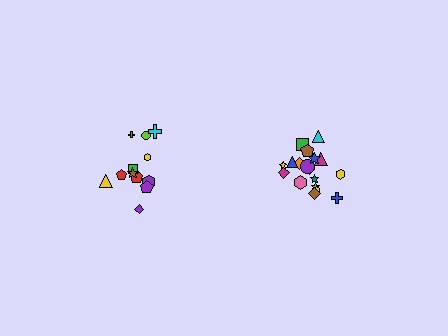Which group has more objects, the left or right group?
The right group.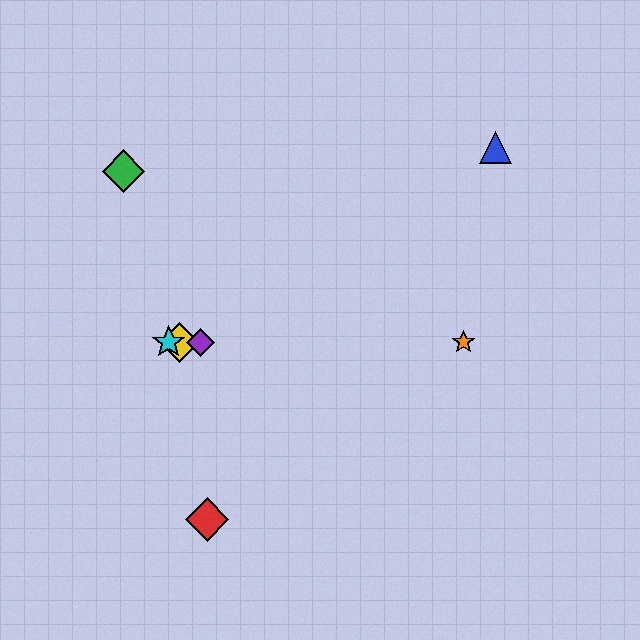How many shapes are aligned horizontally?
4 shapes (the yellow diamond, the purple diamond, the orange star, the cyan star) are aligned horizontally.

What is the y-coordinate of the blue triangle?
The blue triangle is at y≈148.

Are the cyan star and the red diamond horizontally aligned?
No, the cyan star is at y≈342 and the red diamond is at y≈519.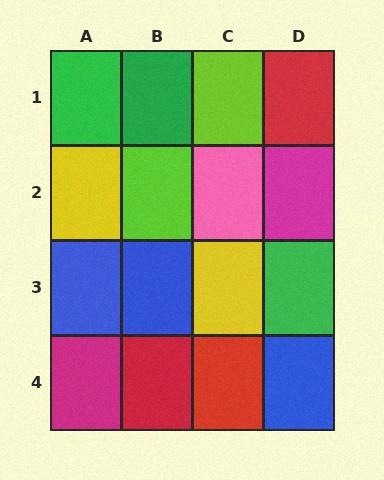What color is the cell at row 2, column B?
Lime.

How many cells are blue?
3 cells are blue.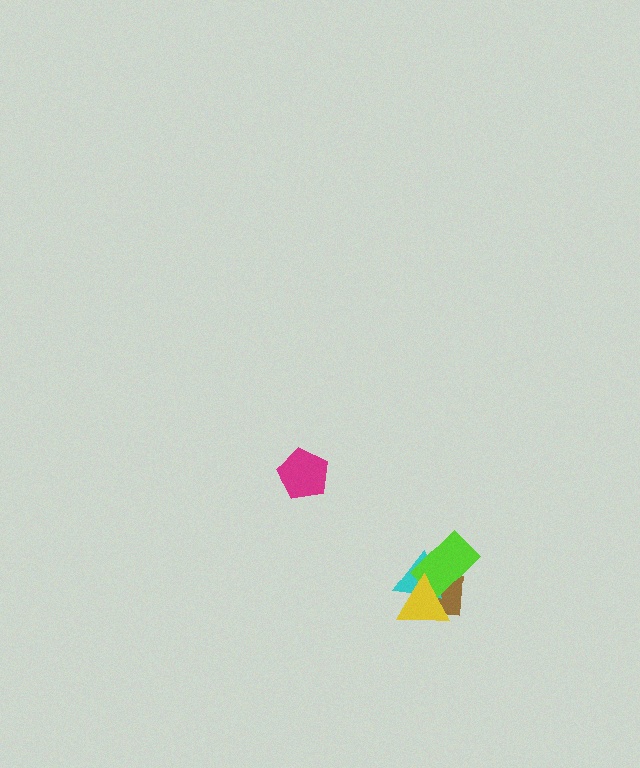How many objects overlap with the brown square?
3 objects overlap with the brown square.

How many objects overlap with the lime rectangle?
3 objects overlap with the lime rectangle.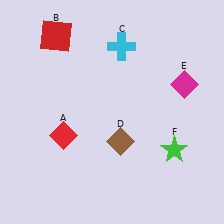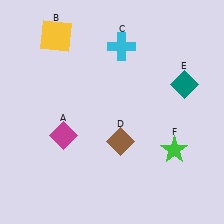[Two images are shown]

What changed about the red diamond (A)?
In Image 1, A is red. In Image 2, it changed to magenta.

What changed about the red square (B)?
In Image 1, B is red. In Image 2, it changed to yellow.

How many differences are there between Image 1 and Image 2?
There are 3 differences between the two images.